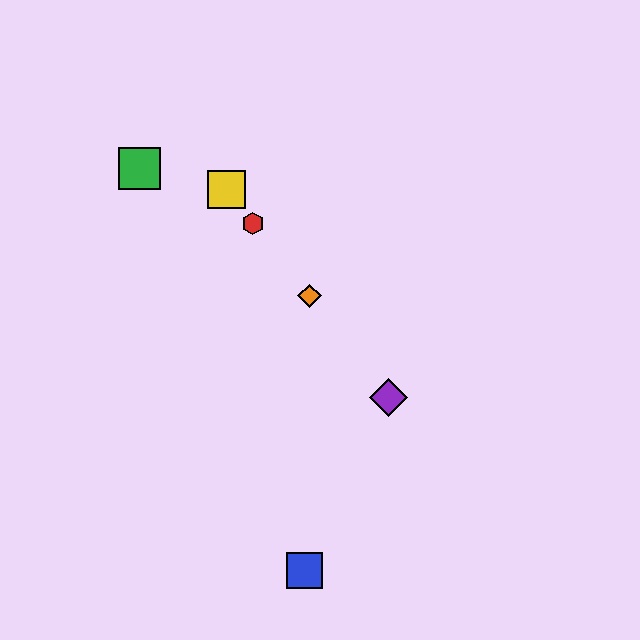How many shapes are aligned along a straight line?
4 shapes (the red hexagon, the yellow square, the purple diamond, the orange diamond) are aligned along a straight line.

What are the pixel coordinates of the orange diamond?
The orange diamond is at (310, 296).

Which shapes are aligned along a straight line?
The red hexagon, the yellow square, the purple diamond, the orange diamond are aligned along a straight line.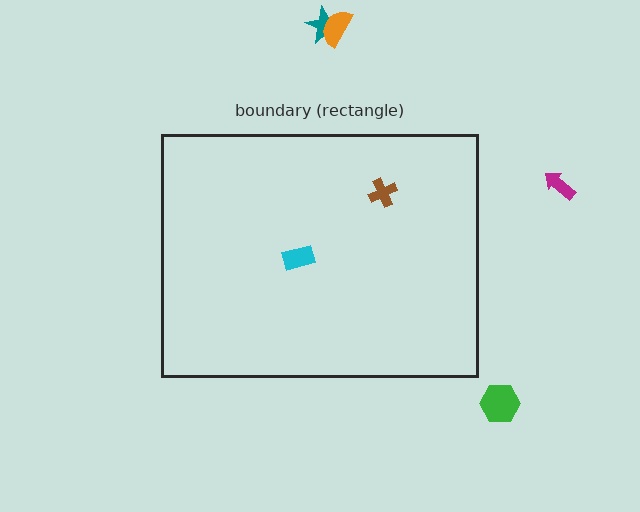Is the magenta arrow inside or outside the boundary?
Outside.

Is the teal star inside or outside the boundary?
Outside.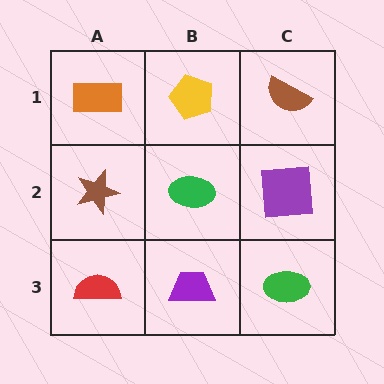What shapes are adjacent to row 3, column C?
A purple square (row 2, column C), a purple trapezoid (row 3, column B).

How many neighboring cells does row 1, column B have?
3.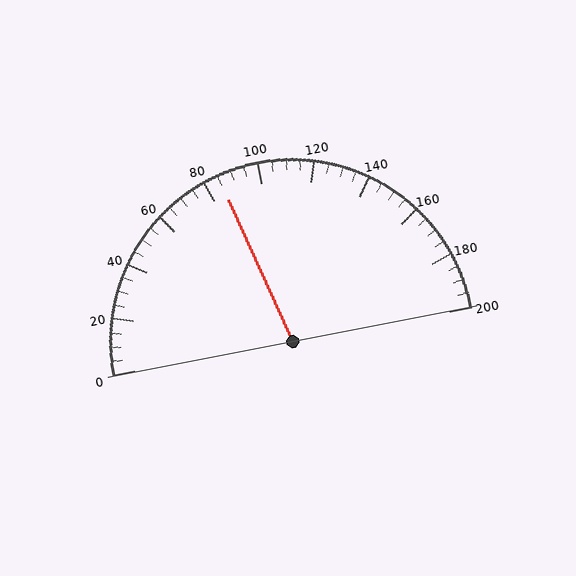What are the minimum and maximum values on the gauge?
The gauge ranges from 0 to 200.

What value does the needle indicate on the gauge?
The needle indicates approximately 85.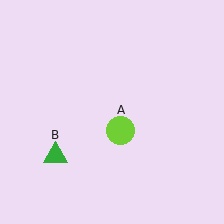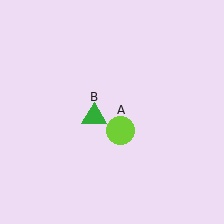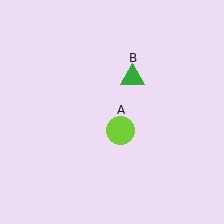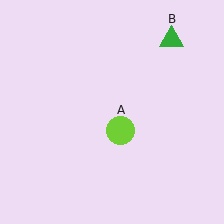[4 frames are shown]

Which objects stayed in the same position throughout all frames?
Lime circle (object A) remained stationary.